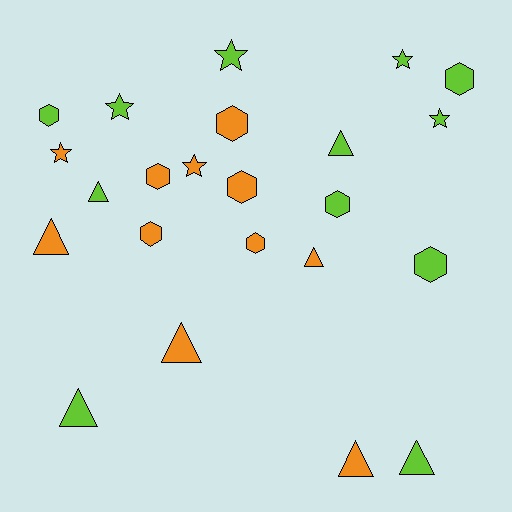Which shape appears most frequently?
Hexagon, with 9 objects.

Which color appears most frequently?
Lime, with 12 objects.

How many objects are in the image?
There are 23 objects.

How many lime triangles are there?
There are 4 lime triangles.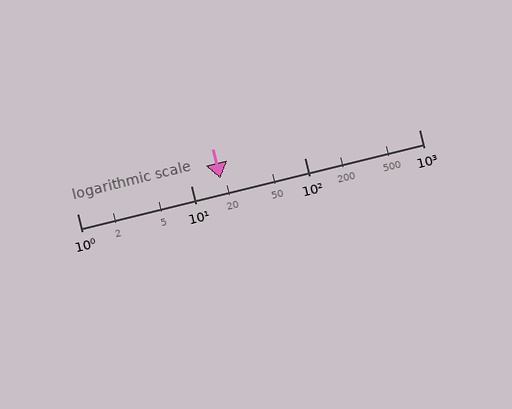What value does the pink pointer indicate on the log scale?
The pointer indicates approximately 18.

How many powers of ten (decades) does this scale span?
The scale spans 3 decades, from 1 to 1000.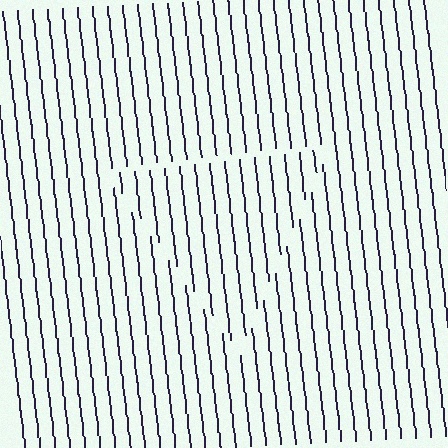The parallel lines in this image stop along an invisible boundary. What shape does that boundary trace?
An illusory triangle. The interior of the shape contains the same grating, shifted by half a period — the contour is defined by the phase discontinuity where line-ends from the inner and outer gratings abut.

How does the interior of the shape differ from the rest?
The interior of the shape contains the same grating, shifted by half a period — the contour is defined by the phase discontinuity where line-ends from the inner and outer gratings abut.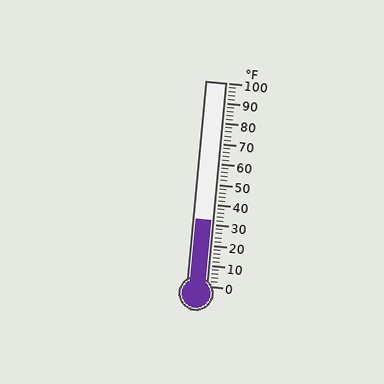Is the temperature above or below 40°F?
The temperature is below 40°F.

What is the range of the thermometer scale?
The thermometer scale ranges from 0°F to 100°F.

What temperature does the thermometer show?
The thermometer shows approximately 32°F.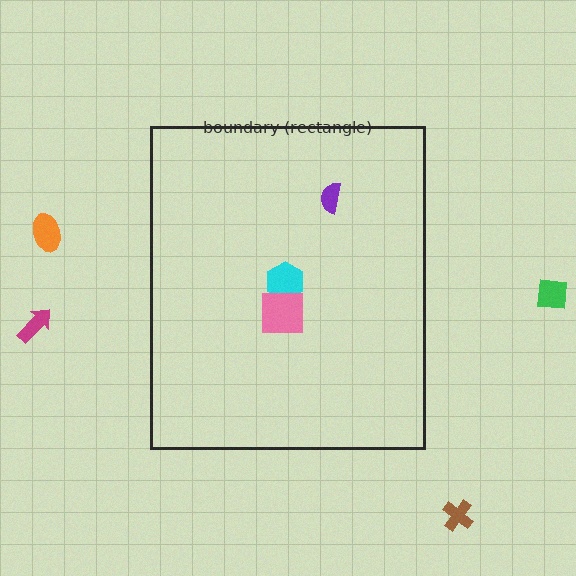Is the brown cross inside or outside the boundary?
Outside.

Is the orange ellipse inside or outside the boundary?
Outside.